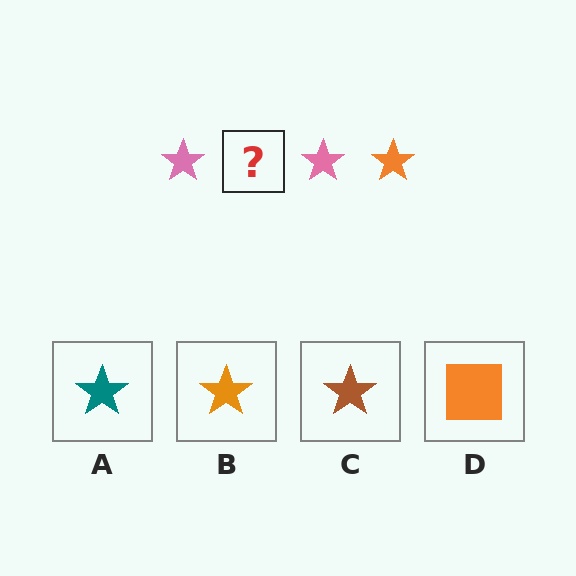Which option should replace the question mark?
Option B.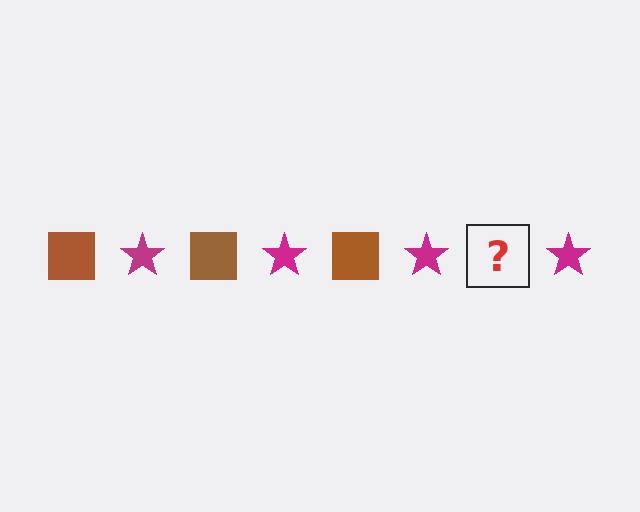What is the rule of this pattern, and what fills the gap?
The rule is that the pattern alternates between brown square and magenta star. The gap should be filled with a brown square.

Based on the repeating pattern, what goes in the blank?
The blank should be a brown square.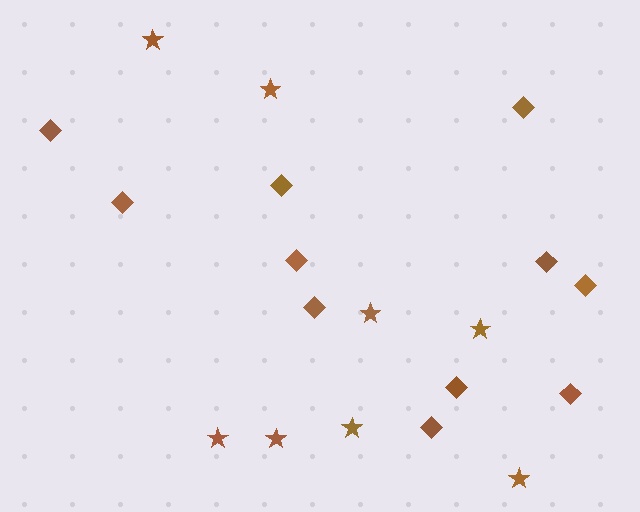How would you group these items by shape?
There are 2 groups: one group of stars (8) and one group of diamonds (11).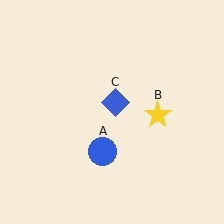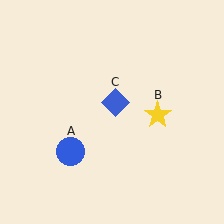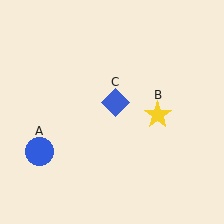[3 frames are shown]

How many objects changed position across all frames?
1 object changed position: blue circle (object A).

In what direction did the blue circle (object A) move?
The blue circle (object A) moved left.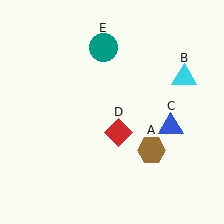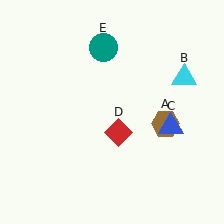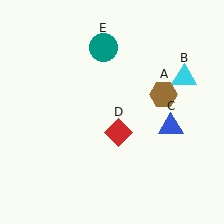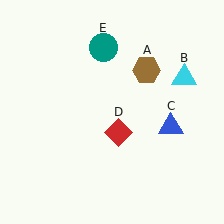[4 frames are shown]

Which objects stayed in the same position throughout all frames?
Cyan triangle (object B) and blue triangle (object C) and red diamond (object D) and teal circle (object E) remained stationary.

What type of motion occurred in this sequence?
The brown hexagon (object A) rotated counterclockwise around the center of the scene.